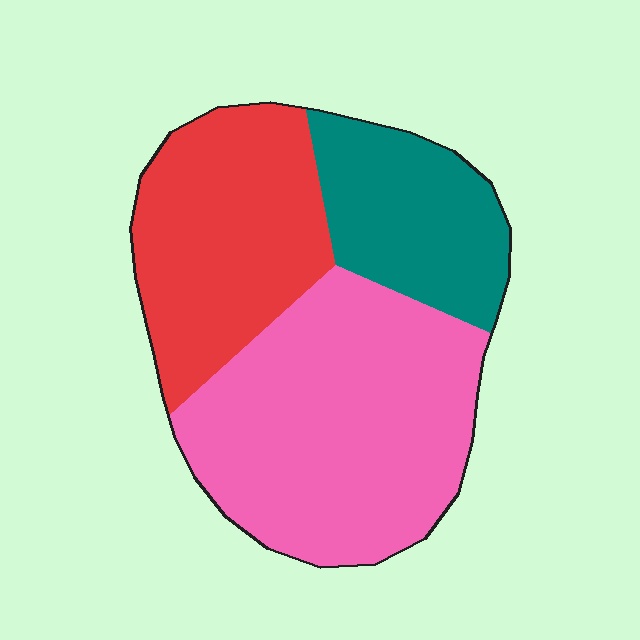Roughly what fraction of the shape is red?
Red covers 31% of the shape.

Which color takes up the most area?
Pink, at roughly 50%.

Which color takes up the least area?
Teal, at roughly 20%.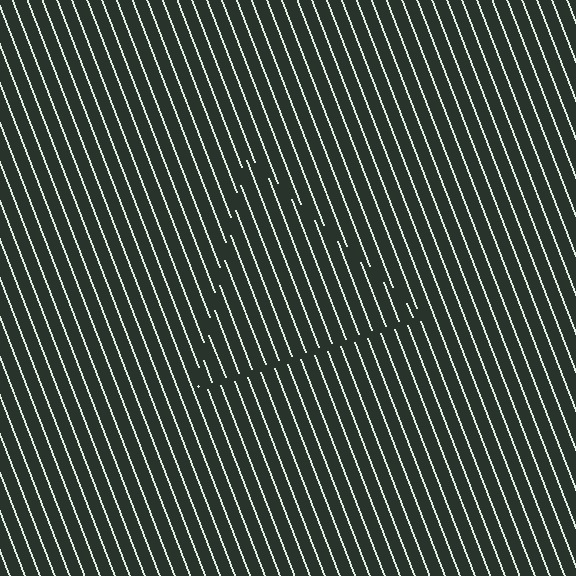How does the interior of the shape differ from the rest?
The interior of the shape contains the same grating, shifted by half a period — the contour is defined by the phase discontinuity where line-ends from the inner and outer gratings abut.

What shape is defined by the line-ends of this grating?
An illusory triangle. The interior of the shape contains the same grating, shifted by half a period — the contour is defined by the phase discontinuity where line-ends from the inner and outer gratings abut.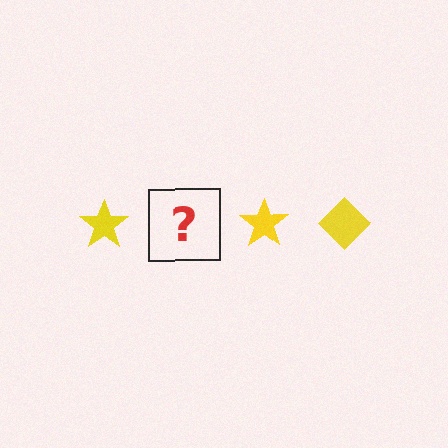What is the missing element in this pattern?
The missing element is a yellow diamond.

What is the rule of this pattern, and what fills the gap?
The rule is that the pattern cycles through star, diamond shapes in yellow. The gap should be filled with a yellow diamond.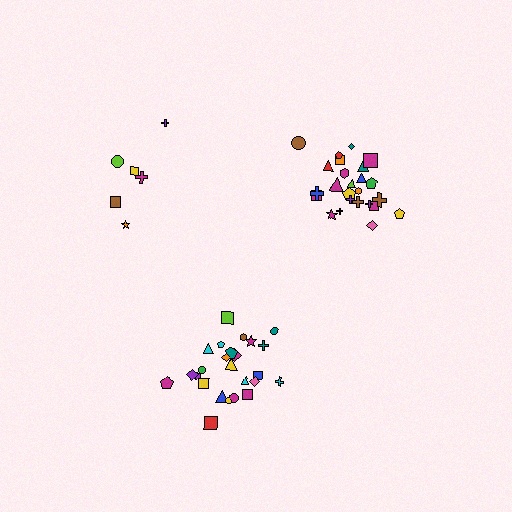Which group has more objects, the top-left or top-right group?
The top-right group.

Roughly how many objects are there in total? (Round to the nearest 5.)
Roughly 55 objects in total.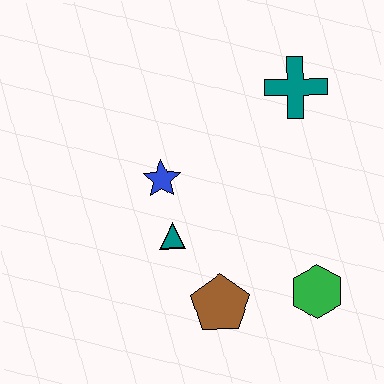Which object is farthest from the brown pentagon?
The teal cross is farthest from the brown pentagon.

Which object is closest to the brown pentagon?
The teal triangle is closest to the brown pentagon.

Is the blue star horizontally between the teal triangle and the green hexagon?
No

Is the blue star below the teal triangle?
No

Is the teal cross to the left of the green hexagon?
Yes